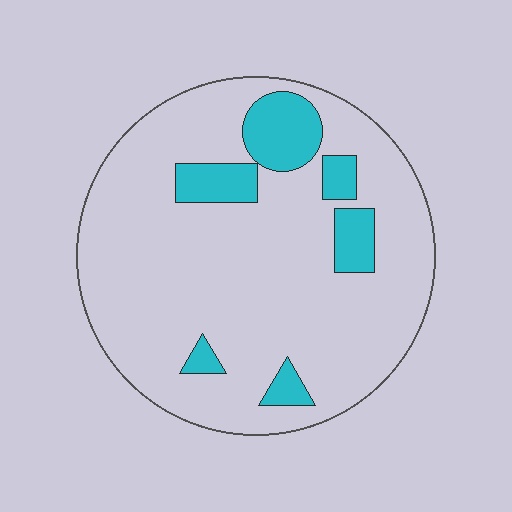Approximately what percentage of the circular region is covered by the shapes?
Approximately 15%.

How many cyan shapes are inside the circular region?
6.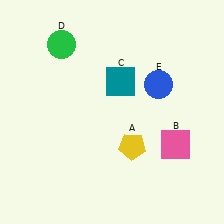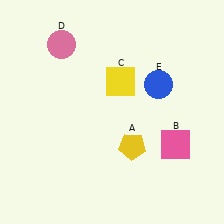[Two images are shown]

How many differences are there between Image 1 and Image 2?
There are 2 differences between the two images.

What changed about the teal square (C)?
In Image 1, C is teal. In Image 2, it changed to yellow.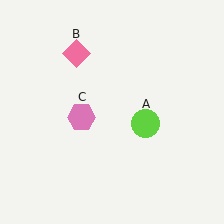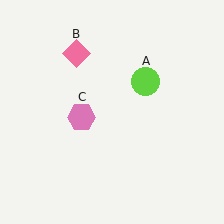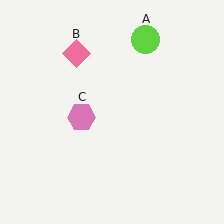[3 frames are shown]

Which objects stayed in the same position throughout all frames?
Pink diamond (object B) and pink hexagon (object C) remained stationary.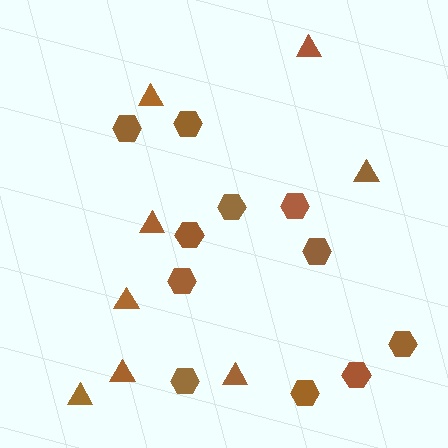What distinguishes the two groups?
There are 2 groups: one group of hexagons (11) and one group of triangles (8).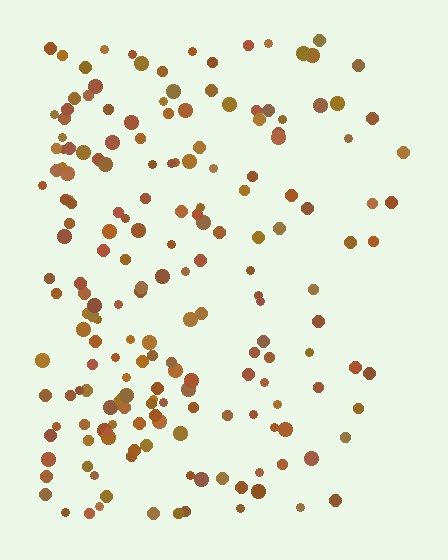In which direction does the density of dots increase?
From right to left, with the left side densest.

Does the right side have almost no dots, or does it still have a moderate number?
Still a moderate number, just noticeably fewer than the left.